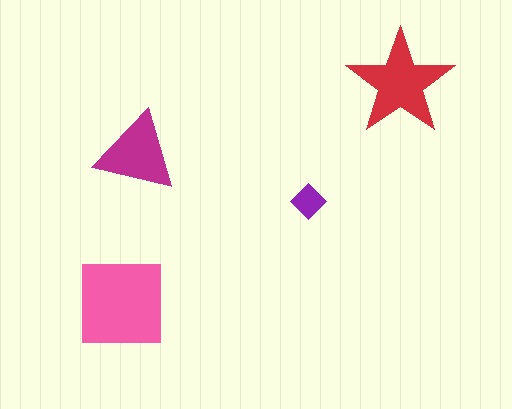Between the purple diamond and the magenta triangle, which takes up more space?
The magenta triangle.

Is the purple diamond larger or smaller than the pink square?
Smaller.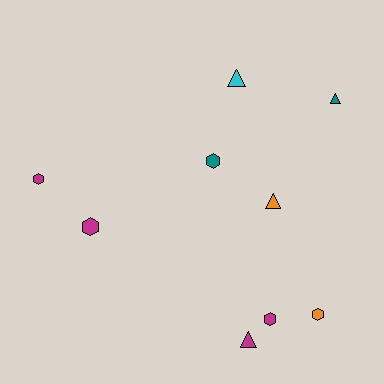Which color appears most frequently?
Magenta, with 4 objects.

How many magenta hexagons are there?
There are 3 magenta hexagons.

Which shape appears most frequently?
Hexagon, with 5 objects.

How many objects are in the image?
There are 9 objects.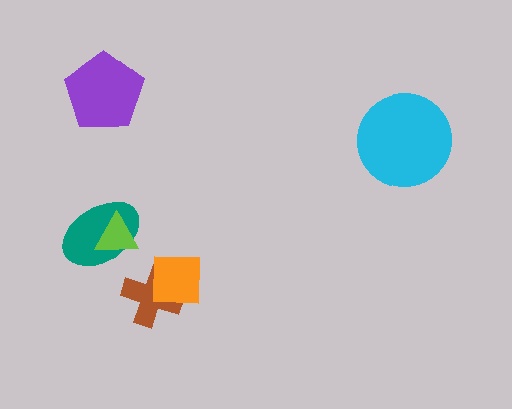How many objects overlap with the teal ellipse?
1 object overlaps with the teal ellipse.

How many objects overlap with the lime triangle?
1 object overlaps with the lime triangle.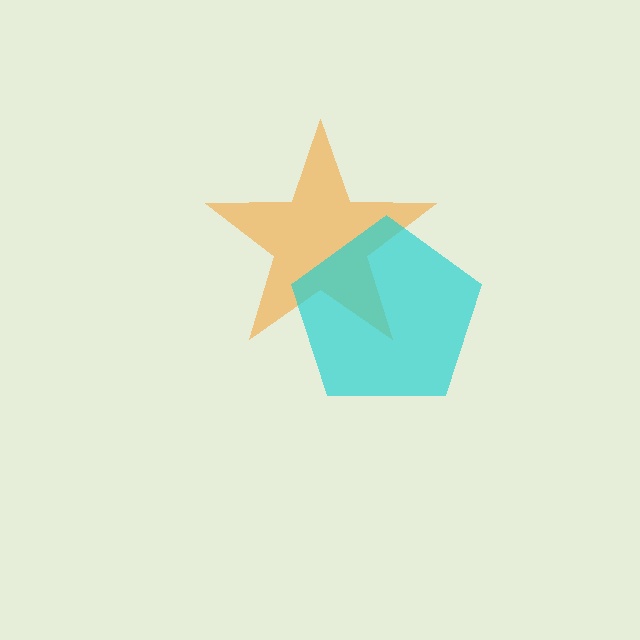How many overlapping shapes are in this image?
There are 2 overlapping shapes in the image.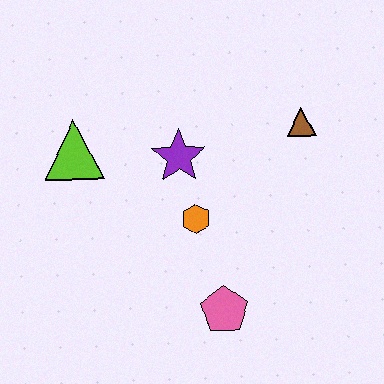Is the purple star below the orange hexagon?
No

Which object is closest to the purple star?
The orange hexagon is closest to the purple star.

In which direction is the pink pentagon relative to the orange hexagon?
The pink pentagon is below the orange hexagon.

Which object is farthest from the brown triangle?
The lime triangle is farthest from the brown triangle.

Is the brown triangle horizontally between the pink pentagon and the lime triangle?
No